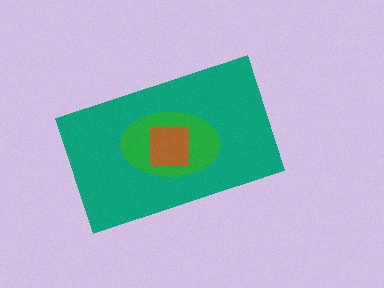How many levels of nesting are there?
3.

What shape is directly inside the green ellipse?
The brown square.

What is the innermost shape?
The brown square.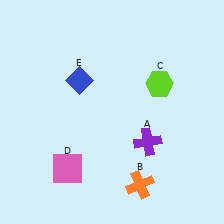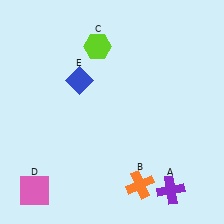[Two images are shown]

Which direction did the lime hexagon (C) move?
The lime hexagon (C) moved left.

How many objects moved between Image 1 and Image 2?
3 objects moved between the two images.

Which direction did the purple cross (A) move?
The purple cross (A) moved down.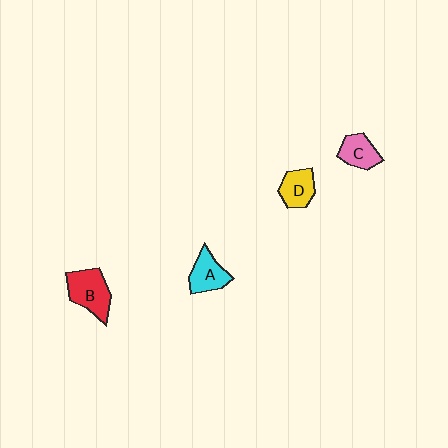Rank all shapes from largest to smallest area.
From largest to smallest: B (red), A (cyan), D (yellow), C (pink).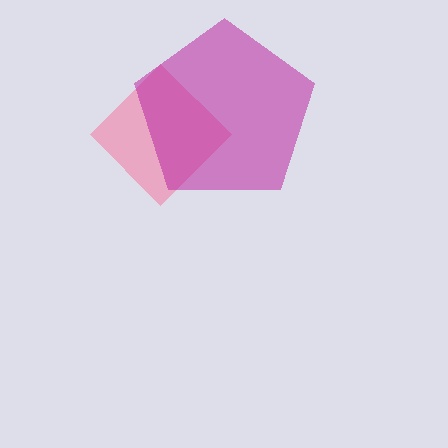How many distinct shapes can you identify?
There are 2 distinct shapes: a pink diamond, a magenta pentagon.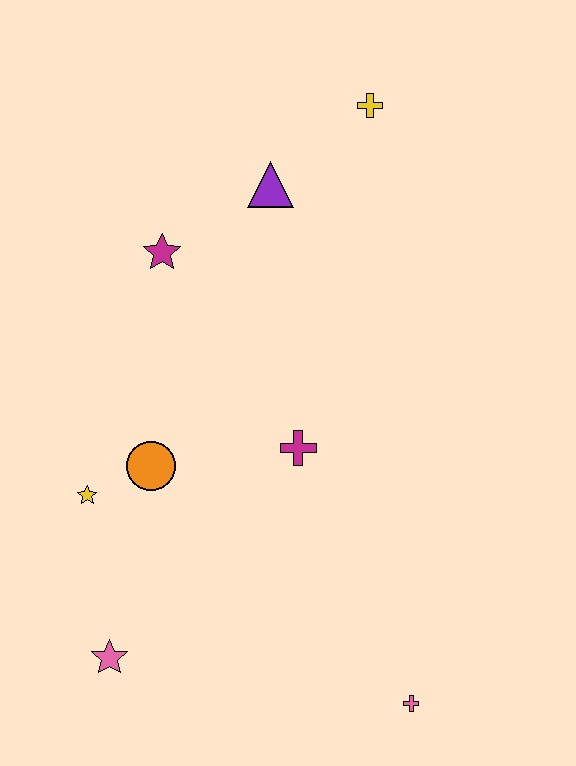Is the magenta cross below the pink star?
No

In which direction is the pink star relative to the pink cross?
The pink star is to the left of the pink cross.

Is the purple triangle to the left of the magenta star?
No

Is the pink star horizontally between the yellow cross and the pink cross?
No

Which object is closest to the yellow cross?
The purple triangle is closest to the yellow cross.